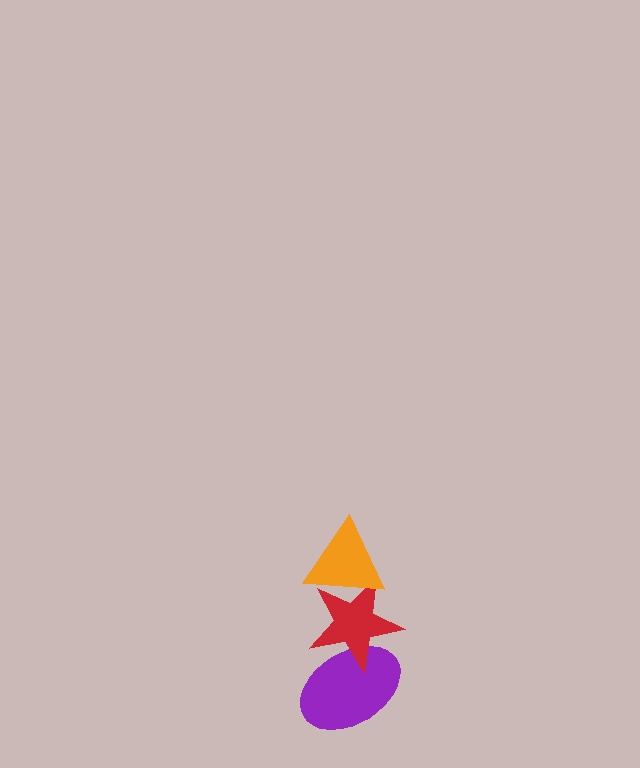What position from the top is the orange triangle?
The orange triangle is 1st from the top.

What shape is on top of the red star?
The orange triangle is on top of the red star.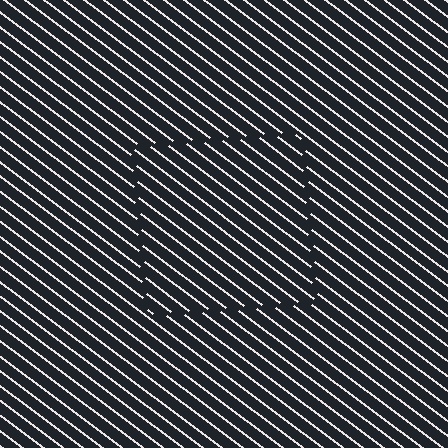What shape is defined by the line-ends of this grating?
An illusory square. The interior of the shape contains the same grating, shifted by half a period — the contour is defined by the phase discontinuity where line-ends from the inner and outer gratings abut.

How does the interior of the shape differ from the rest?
The interior of the shape contains the same grating, shifted by half a period — the contour is defined by the phase discontinuity where line-ends from the inner and outer gratings abut.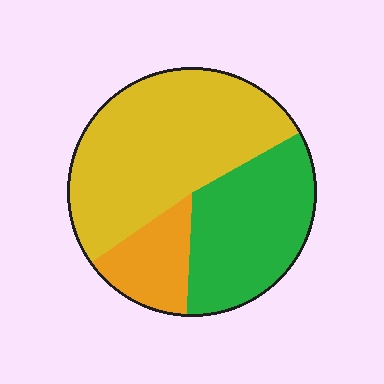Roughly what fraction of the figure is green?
Green takes up between a quarter and a half of the figure.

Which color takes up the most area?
Yellow, at roughly 50%.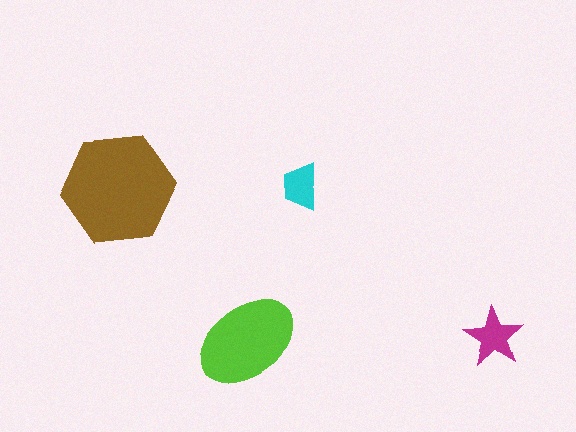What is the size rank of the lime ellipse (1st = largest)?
2nd.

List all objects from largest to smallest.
The brown hexagon, the lime ellipse, the magenta star, the cyan trapezoid.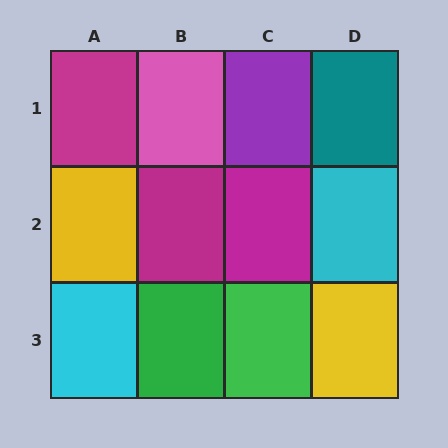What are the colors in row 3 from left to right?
Cyan, green, green, yellow.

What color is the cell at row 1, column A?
Magenta.